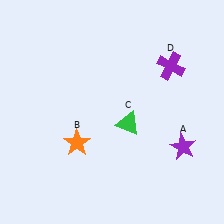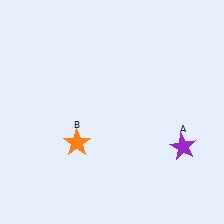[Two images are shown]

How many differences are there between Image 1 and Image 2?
There are 2 differences between the two images.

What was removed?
The purple cross (D), the green triangle (C) were removed in Image 2.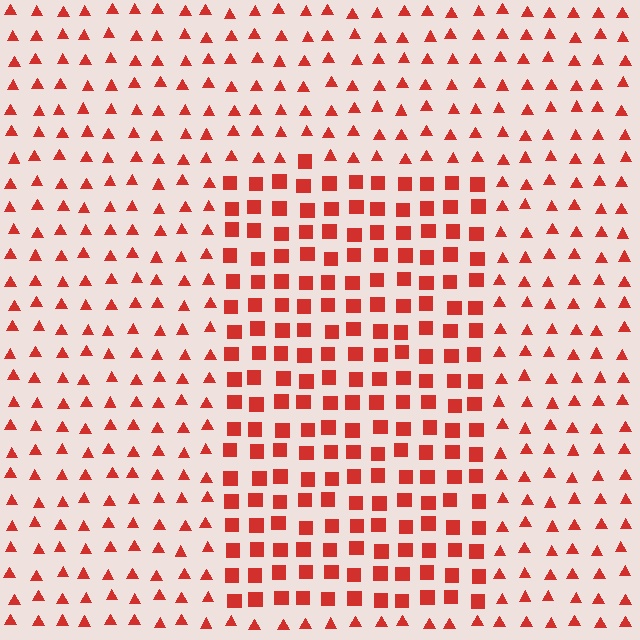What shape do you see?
I see a rectangle.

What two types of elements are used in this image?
The image uses squares inside the rectangle region and triangles outside it.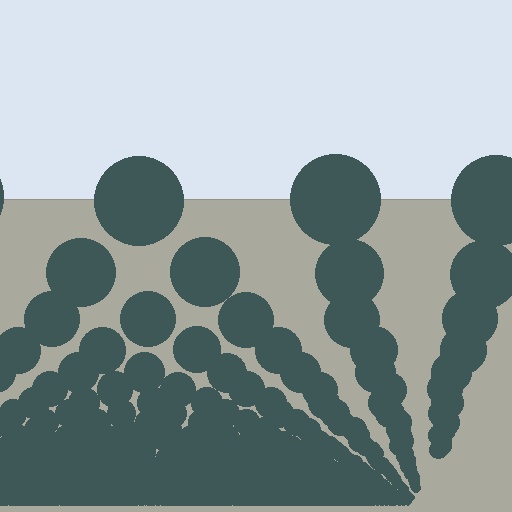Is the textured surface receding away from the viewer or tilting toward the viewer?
The surface appears to tilt toward the viewer. Texture elements get larger and sparser toward the top.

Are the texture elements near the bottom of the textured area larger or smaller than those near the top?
Smaller. The gradient is inverted — elements near the bottom are smaller and denser.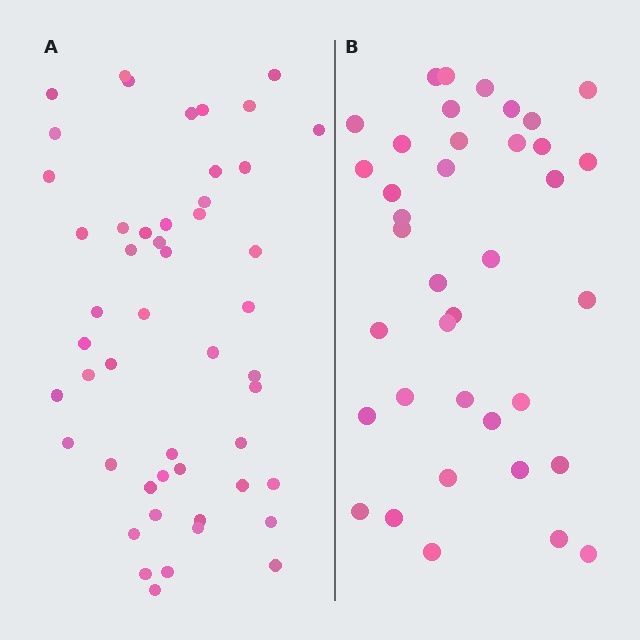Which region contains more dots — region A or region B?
Region A (the left region) has more dots.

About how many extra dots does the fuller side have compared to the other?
Region A has roughly 12 or so more dots than region B.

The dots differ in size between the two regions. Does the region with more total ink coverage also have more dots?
No. Region B has more total ink coverage because its dots are larger, but region A actually contains more individual dots. Total area can be misleading — the number of items is what matters here.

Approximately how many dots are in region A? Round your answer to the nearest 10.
About 50 dots.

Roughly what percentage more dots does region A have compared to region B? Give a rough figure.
About 30% more.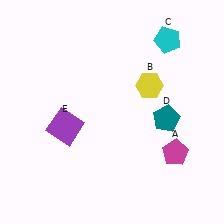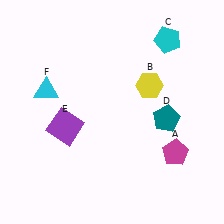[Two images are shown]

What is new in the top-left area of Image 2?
A cyan triangle (F) was added in the top-left area of Image 2.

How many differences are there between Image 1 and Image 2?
There is 1 difference between the two images.